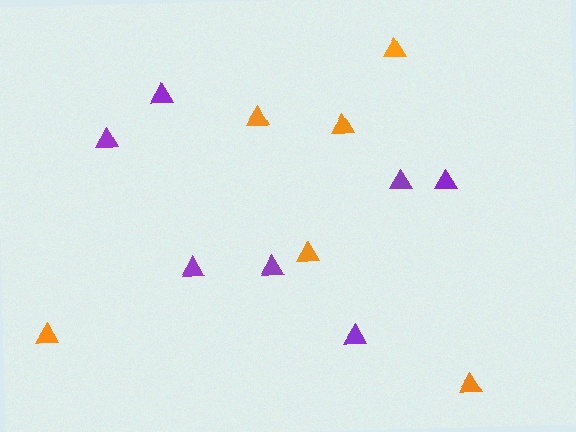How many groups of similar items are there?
There are 2 groups: one group of purple triangles (7) and one group of orange triangles (6).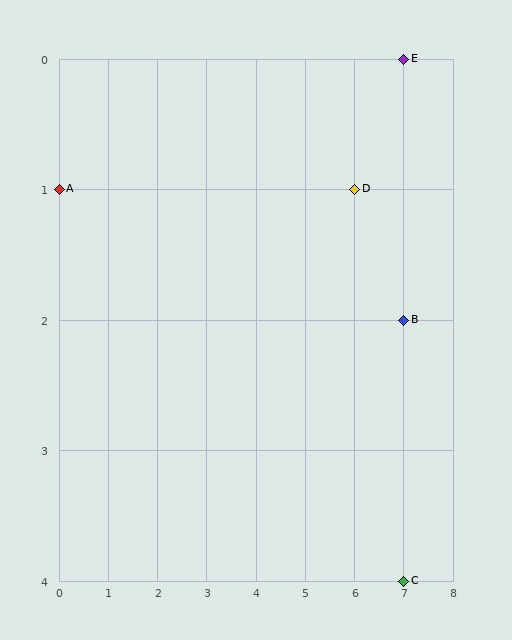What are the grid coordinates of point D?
Point D is at grid coordinates (6, 1).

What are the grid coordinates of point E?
Point E is at grid coordinates (7, 0).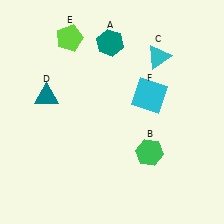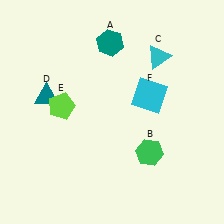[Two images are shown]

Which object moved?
The lime pentagon (E) moved down.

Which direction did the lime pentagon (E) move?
The lime pentagon (E) moved down.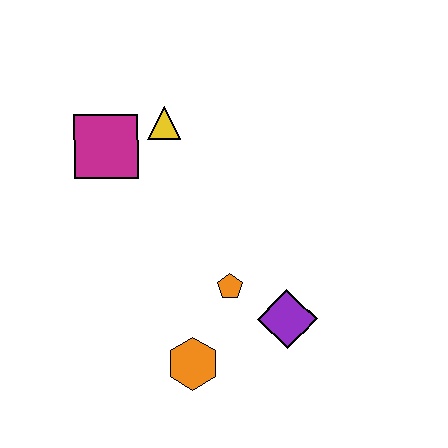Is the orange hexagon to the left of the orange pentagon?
Yes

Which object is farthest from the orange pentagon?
The magenta square is farthest from the orange pentagon.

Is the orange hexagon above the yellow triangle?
No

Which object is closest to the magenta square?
The yellow triangle is closest to the magenta square.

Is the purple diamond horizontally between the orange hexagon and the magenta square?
No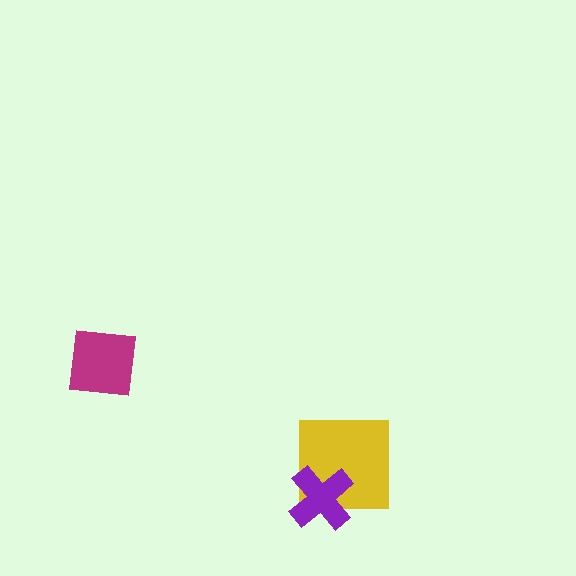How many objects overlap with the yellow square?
1 object overlaps with the yellow square.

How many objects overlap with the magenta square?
0 objects overlap with the magenta square.